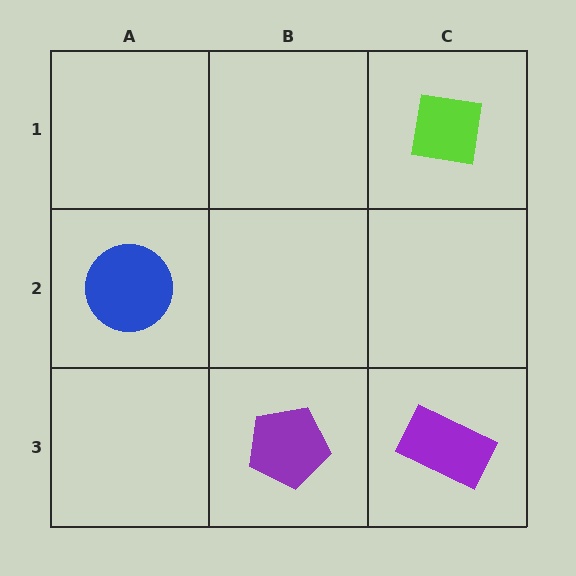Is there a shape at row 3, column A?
No, that cell is empty.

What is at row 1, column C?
A lime square.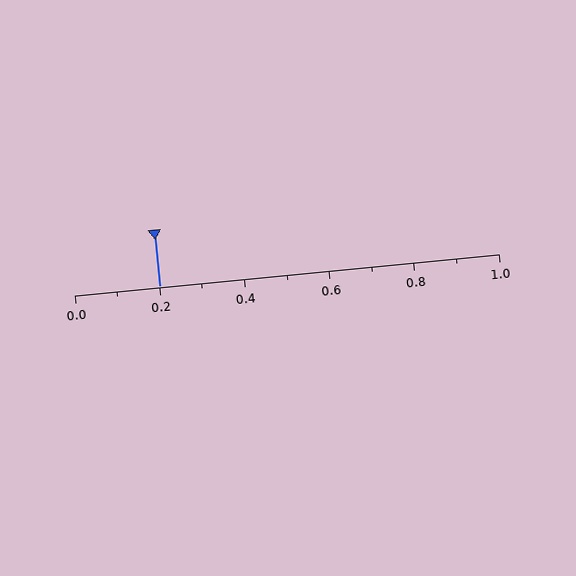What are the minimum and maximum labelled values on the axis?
The axis runs from 0.0 to 1.0.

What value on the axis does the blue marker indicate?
The marker indicates approximately 0.2.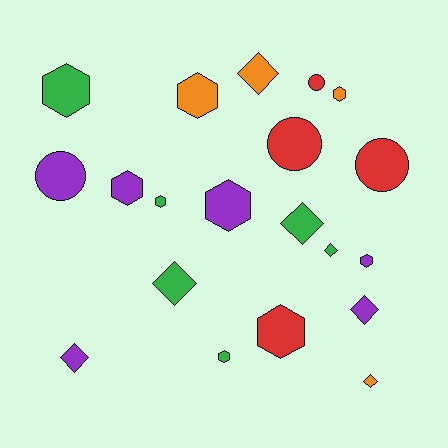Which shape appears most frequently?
Hexagon, with 9 objects.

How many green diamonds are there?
There are 3 green diamonds.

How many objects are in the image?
There are 20 objects.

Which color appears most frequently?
Purple, with 6 objects.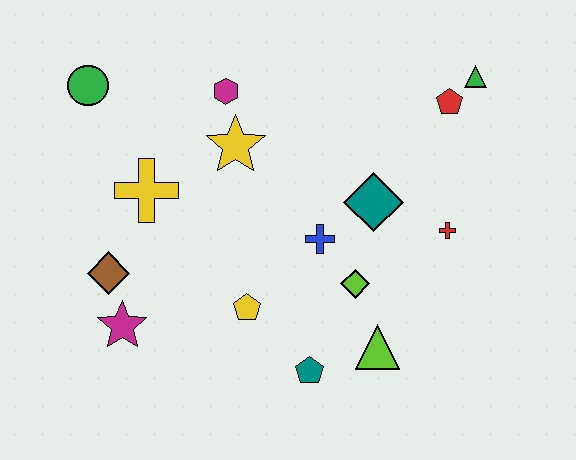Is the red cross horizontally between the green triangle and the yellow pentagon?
Yes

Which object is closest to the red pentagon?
The green triangle is closest to the red pentagon.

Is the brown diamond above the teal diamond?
No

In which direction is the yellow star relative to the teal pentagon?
The yellow star is above the teal pentagon.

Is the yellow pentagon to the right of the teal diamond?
No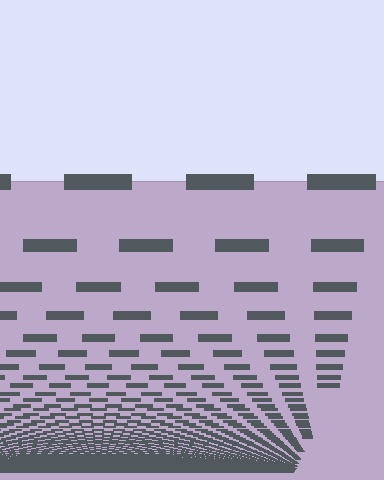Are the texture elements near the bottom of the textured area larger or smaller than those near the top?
Smaller. The gradient is inverted — elements near the bottom are smaller and denser.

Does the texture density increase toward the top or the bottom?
Density increases toward the bottom.